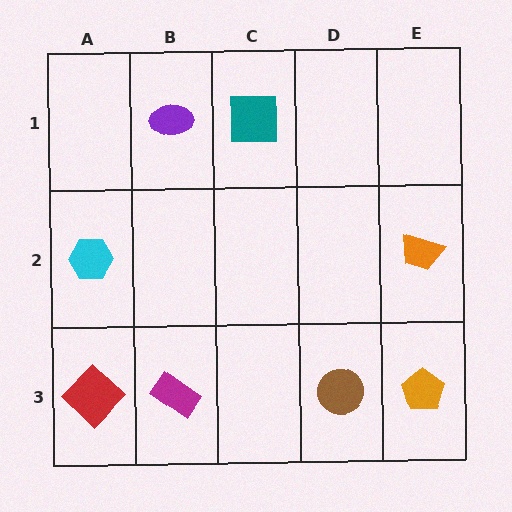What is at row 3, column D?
A brown circle.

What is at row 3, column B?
A magenta rectangle.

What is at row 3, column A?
A red diamond.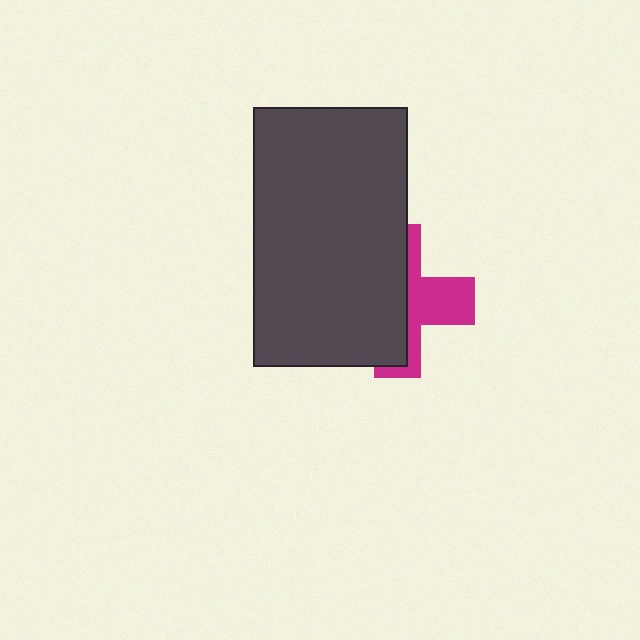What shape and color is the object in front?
The object in front is a dark gray rectangle.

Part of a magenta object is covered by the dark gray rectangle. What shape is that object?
It is a cross.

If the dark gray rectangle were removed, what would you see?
You would see the complete magenta cross.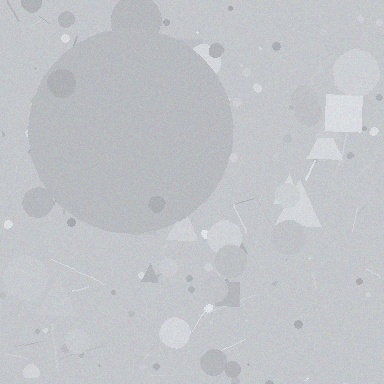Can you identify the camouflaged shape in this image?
The camouflaged shape is a circle.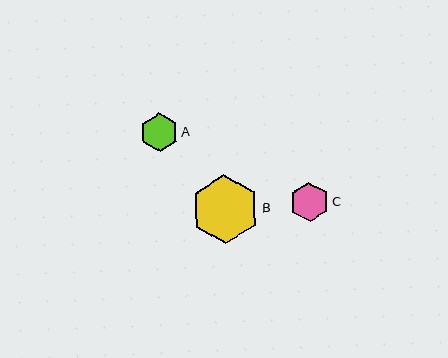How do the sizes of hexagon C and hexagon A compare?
Hexagon C and hexagon A are approximately the same size.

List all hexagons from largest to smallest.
From largest to smallest: B, C, A.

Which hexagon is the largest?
Hexagon B is the largest with a size of approximately 68 pixels.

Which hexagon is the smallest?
Hexagon A is the smallest with a size of approximately 38 pixels.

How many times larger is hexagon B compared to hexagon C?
Hexagon B is approximately 1.7 times the size of hexagon C.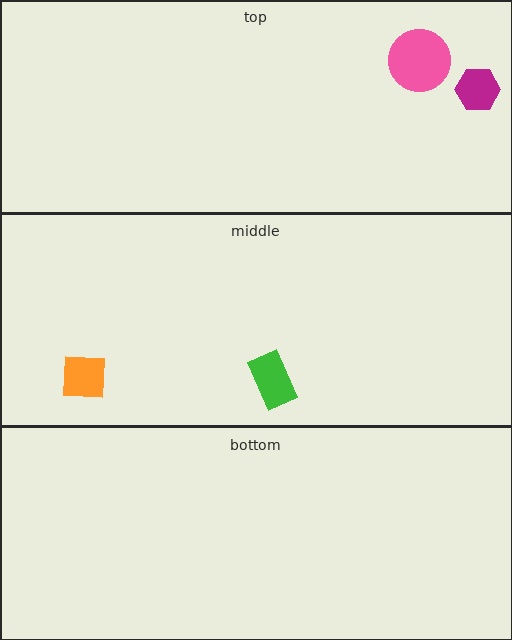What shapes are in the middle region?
The green rectangle, the orange square.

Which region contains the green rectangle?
The middle region.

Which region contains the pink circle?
The top region.